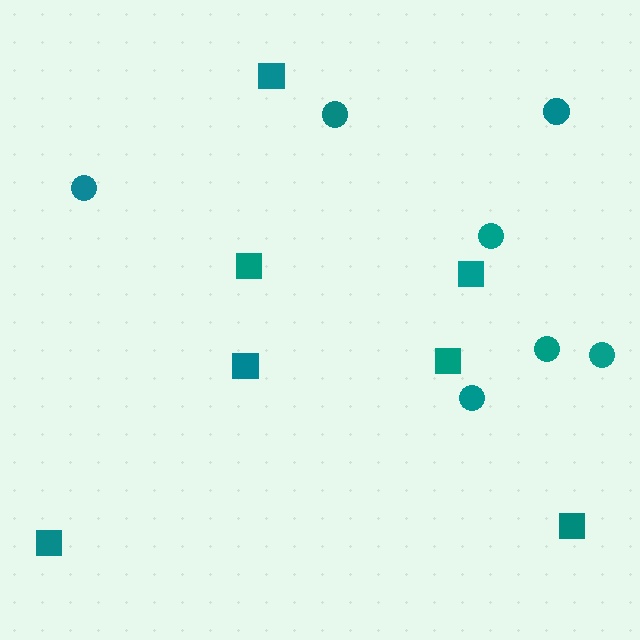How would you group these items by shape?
There are 2 groups: one group of squares (7) and one group of circles (7).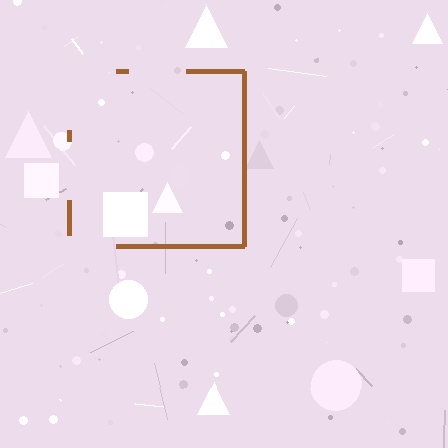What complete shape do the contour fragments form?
The contour fragments form a square.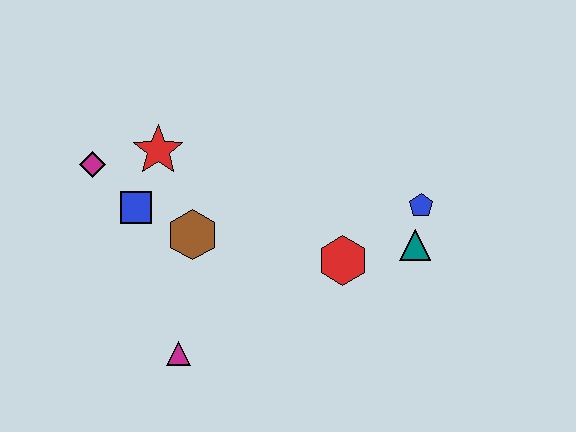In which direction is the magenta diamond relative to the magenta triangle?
The magenta diamond is above the magenta triangle.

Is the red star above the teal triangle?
Yes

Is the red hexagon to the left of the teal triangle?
Yes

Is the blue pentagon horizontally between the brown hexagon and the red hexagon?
No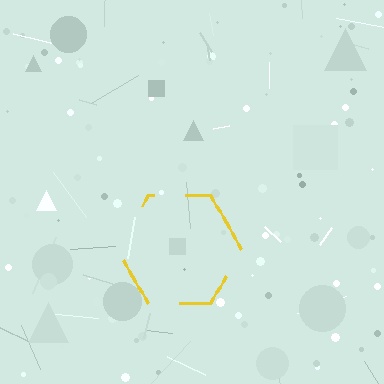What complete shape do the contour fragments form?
The contour fragments form a hexagon.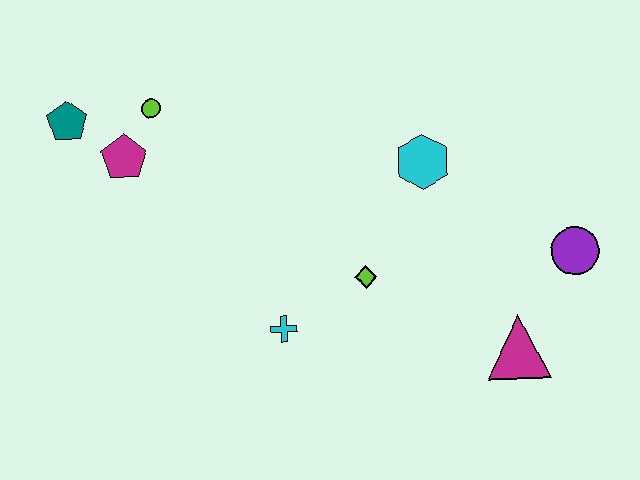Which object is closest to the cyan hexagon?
The lime diamond is closest to the cyan hexagon.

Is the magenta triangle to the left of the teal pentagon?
No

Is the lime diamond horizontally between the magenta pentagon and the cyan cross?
No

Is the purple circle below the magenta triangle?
No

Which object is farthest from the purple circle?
The teal pentagon is farthest from the purple circle.